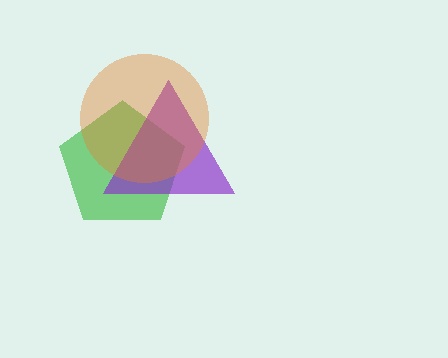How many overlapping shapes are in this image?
There are 3 overlapping shapes in the image.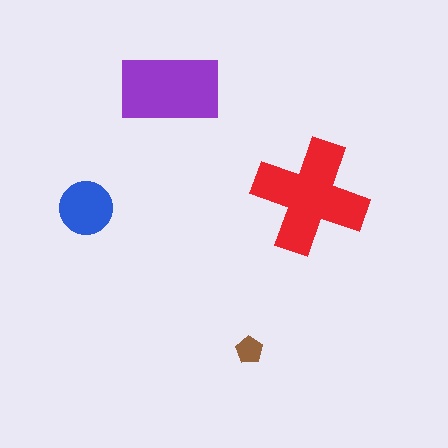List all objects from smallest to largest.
The brown pentagon, the blue circle, the purple rectangle, the red cross.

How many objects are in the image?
There are 4 objects in the image.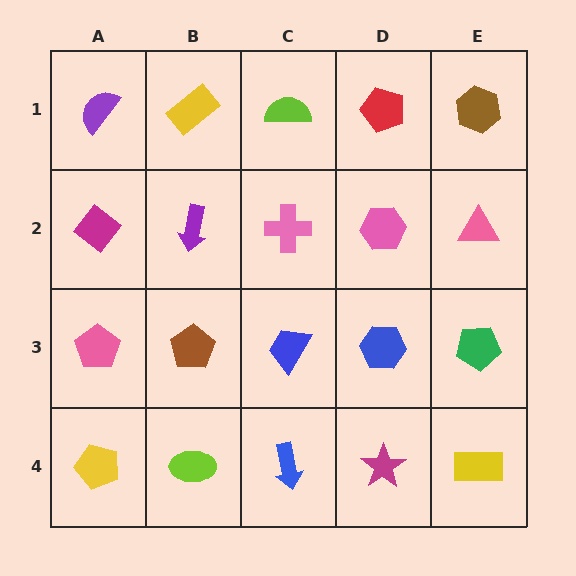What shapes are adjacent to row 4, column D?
A blue hexagon (row 3, column D), a blue arrow (row 4, column C), a yellow rectangle (row 4, column E).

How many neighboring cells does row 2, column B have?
4.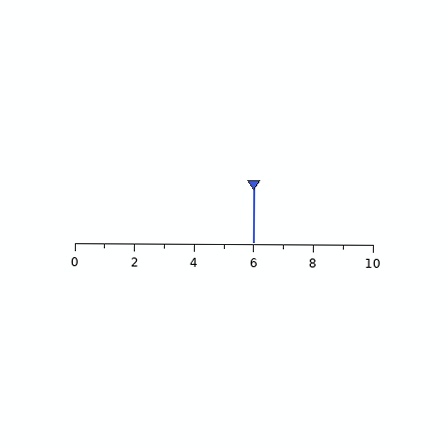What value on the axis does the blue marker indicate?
The marker indicates approximately 6.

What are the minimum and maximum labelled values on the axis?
The axis runs from 0 to 10.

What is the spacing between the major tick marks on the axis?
The major ticks are spaced 2 apart.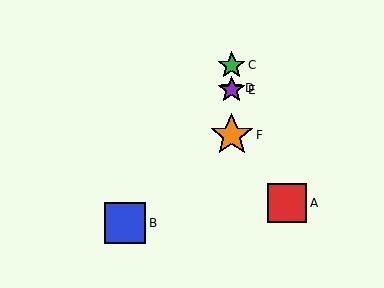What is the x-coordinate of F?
Object F is at x≈232.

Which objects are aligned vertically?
Objects C, D, E, F are aligned vertically.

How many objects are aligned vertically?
4 objects (C, D, E, F) are aligned vertically.